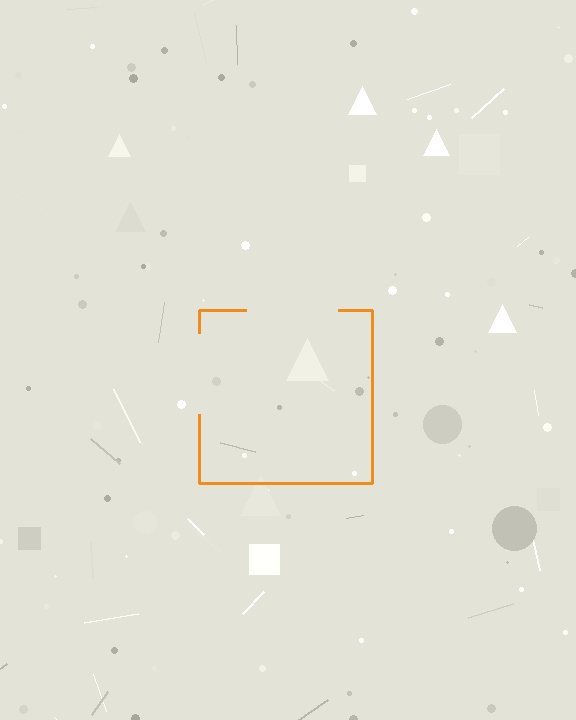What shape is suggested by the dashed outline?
The dashed outline suggests a square.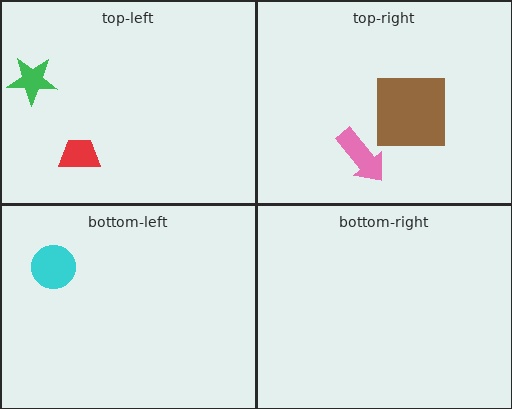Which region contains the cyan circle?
The bottom-left region.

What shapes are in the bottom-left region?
The cyan circle.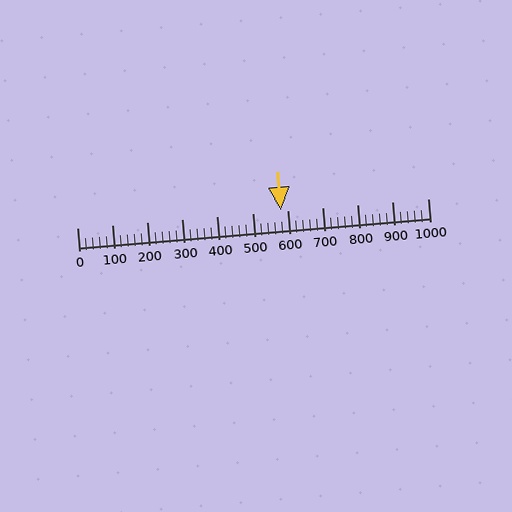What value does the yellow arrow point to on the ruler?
The yellow arrow points to approximately 582.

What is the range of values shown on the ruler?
The ruler shows values from 0 to 1000.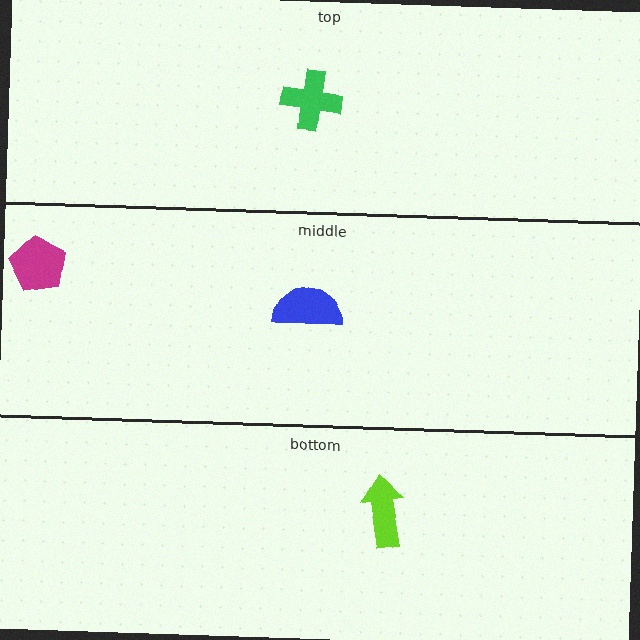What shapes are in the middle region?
The magenta pentagon, the blue semicircle.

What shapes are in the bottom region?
The lime arrow.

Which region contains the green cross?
The top region.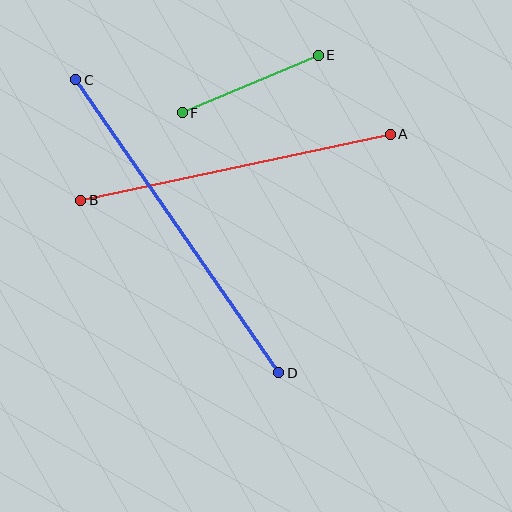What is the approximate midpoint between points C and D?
The midpoint is at approximately (177, 226) pixels.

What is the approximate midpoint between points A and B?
The midpoint is at approximately (235, 167) pixels.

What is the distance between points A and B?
The distance is approximately 316 pixels.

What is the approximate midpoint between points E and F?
The midpoint is at approximately (250, 84) pixels.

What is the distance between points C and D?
The distance is approximately 357 pixels.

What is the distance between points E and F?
The distance is approximately 148 pixels.